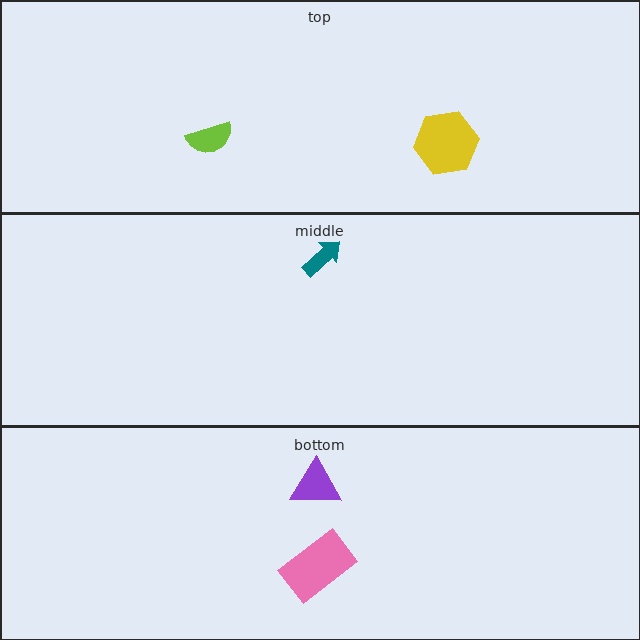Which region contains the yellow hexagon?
The top region.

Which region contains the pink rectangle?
The bottom region.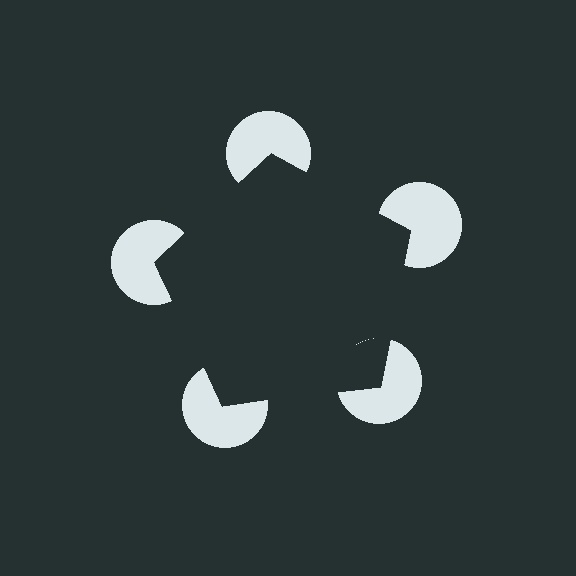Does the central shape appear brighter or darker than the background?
It typically appears slightly darker than the background, even though no actual brightness change is drawn.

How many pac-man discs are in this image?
There are 5 — one at each vertex of the illusory pentagon.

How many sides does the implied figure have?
5 sides.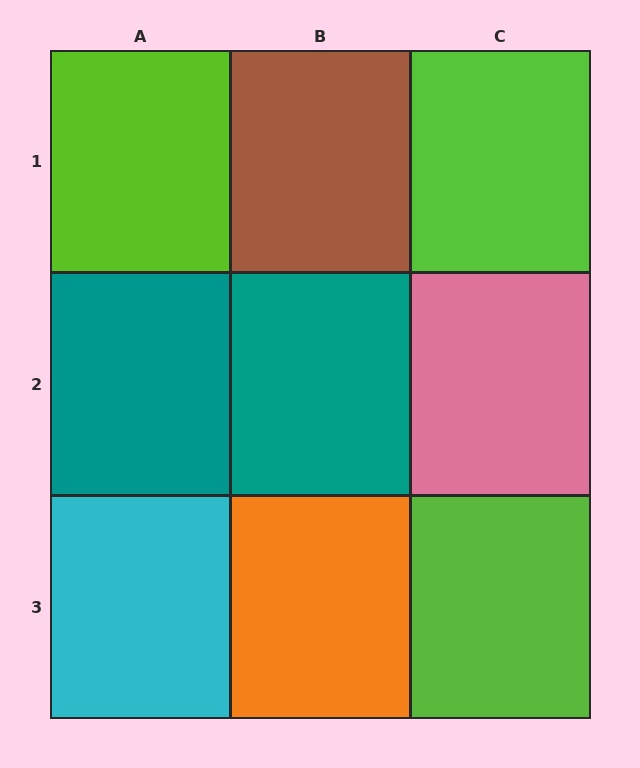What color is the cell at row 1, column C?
Lime.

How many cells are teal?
2 cells are teal.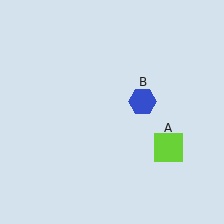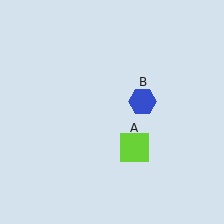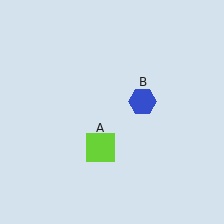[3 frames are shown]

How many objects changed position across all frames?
1 object changed position: lime square (object A).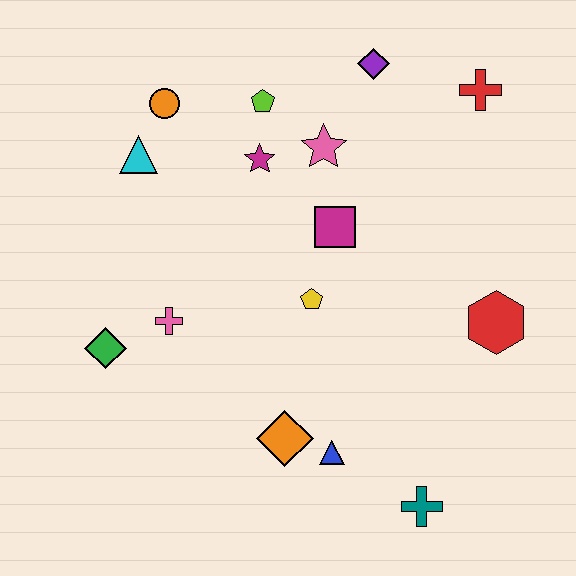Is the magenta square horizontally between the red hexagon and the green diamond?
Yes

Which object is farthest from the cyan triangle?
The teal cross is farthest from the cyan triangle.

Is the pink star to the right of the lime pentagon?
Yes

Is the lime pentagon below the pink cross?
No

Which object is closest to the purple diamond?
The pink star is closest to the purple diamond.